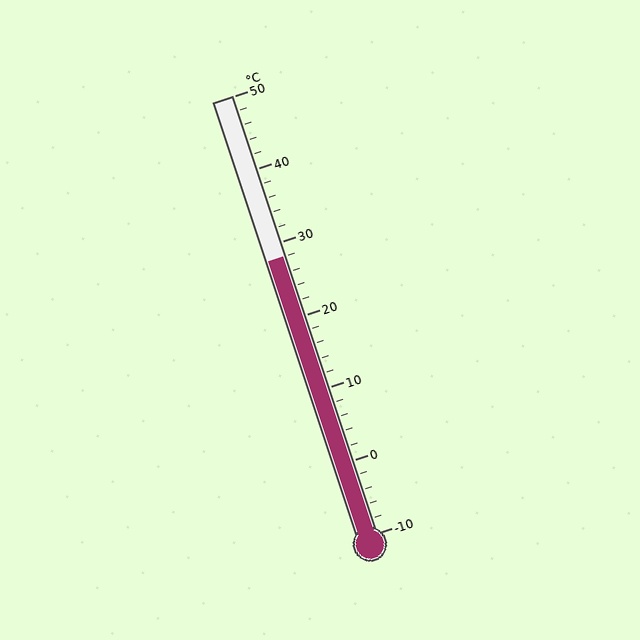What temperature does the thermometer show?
The thermometer shows approximately 28°C.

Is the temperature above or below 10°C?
The temperature is above 10°C.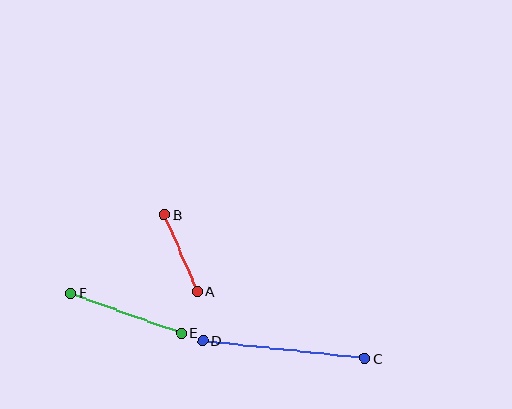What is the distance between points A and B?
The distance is approximately 84 pixels.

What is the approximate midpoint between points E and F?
The midpoint is at approximately (126, 313) pixels.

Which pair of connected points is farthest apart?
Points C and D are farthest apart.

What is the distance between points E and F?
The distance is approximately 118 pixels.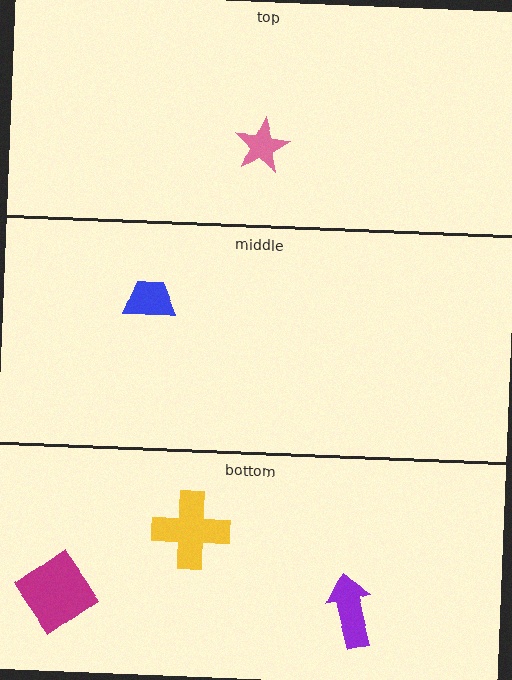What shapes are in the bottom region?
The magenta diamond, the purple arrow, the yellow cross.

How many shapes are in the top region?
1.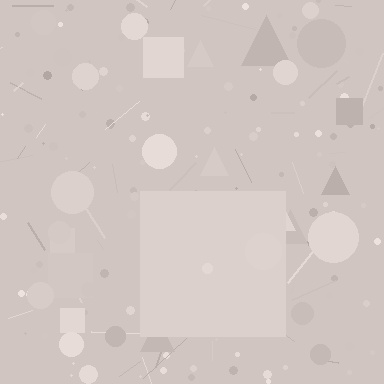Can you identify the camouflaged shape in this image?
The camouflaged shape is a square.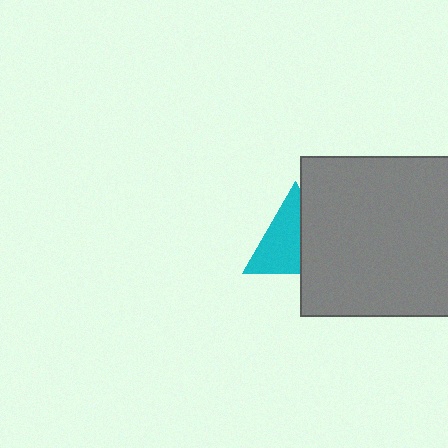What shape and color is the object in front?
The object in front is a gray square.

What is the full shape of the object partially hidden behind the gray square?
The partially hidden object is a cyan triangle.